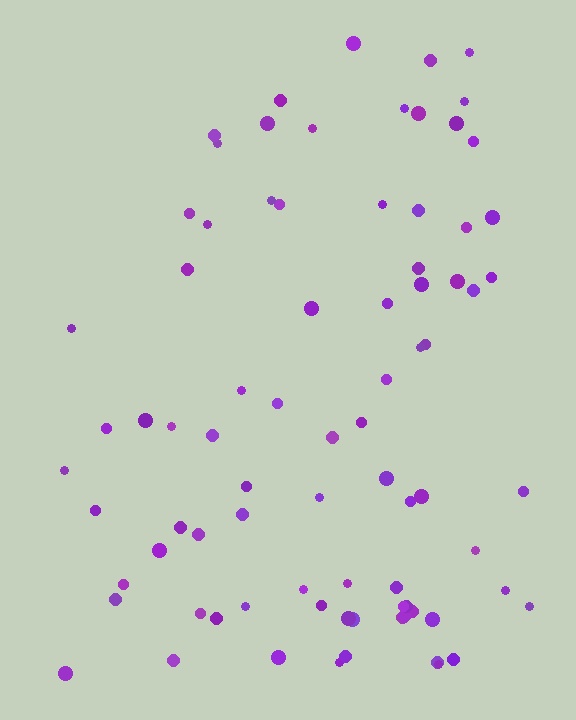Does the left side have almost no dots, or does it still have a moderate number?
Still a moderate number, just noticeably fewer than the right.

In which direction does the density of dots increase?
From left to right, with the right side densest.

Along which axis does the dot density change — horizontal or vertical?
Horizontal.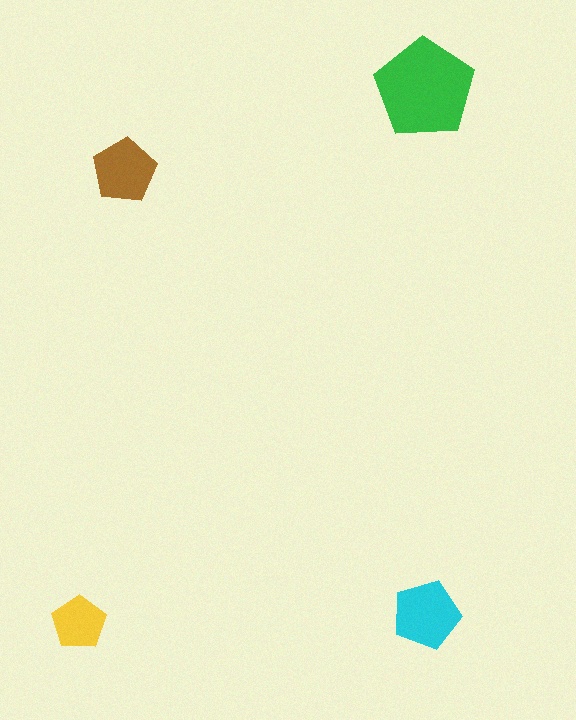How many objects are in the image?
There are 4 objects in the image.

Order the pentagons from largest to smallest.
the green one, the cyan one, the brown one, the yellow one.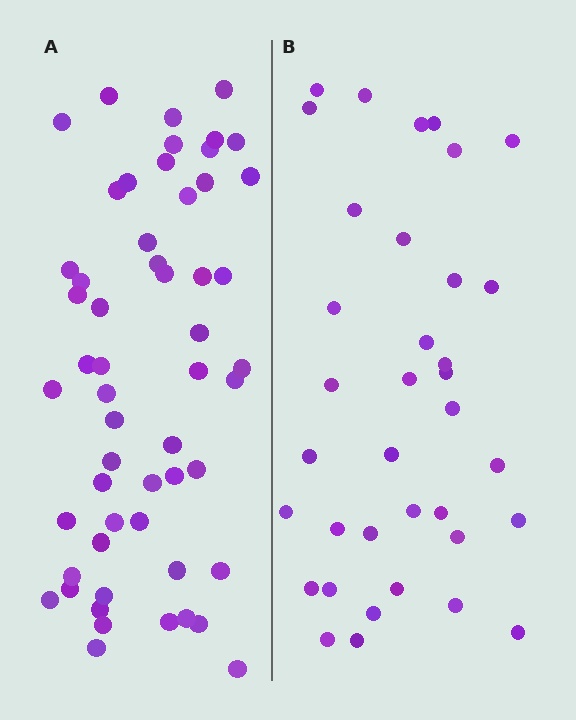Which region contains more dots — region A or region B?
Region A (the left region) has more dots.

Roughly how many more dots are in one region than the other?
Region A has approximately 20 more dots than region B.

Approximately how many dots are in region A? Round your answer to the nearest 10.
About 60 dots. (The exact count is 55, which rounds to 60.)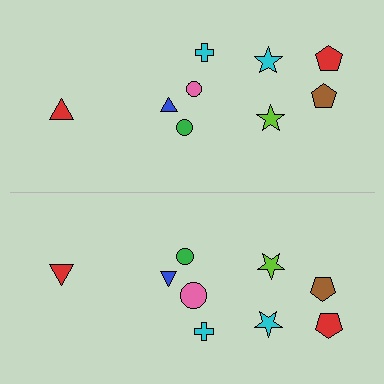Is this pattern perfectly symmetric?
No, the pattern is not perfectly symmetric. The pink circle on the bottom side has a different size than its mirror counterpart.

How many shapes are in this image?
There are 18 shapes in this image.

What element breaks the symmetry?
The pink circle on the bottom side has a different size than its mirror counterpart.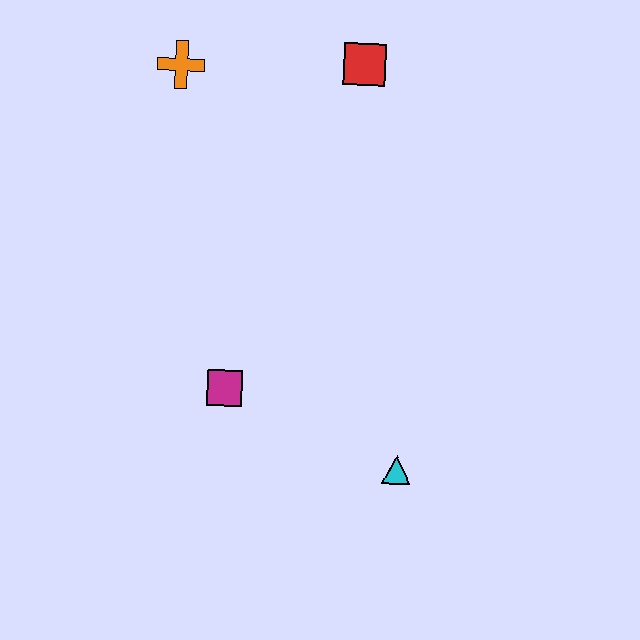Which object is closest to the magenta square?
The cyan triangle is closest to the magenta square.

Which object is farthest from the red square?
The cyan triangle is farthest from the red square.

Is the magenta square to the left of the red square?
Yes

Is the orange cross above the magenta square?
Yes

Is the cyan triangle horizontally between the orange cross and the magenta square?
No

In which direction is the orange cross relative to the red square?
The orange cross is to the left of the red square.